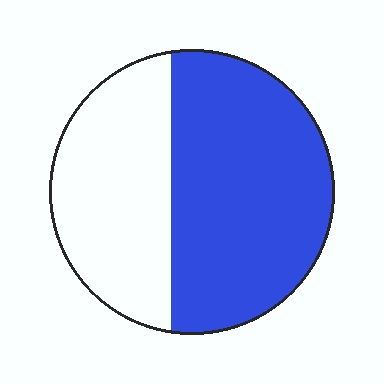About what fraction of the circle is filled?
About three fifths (3/5).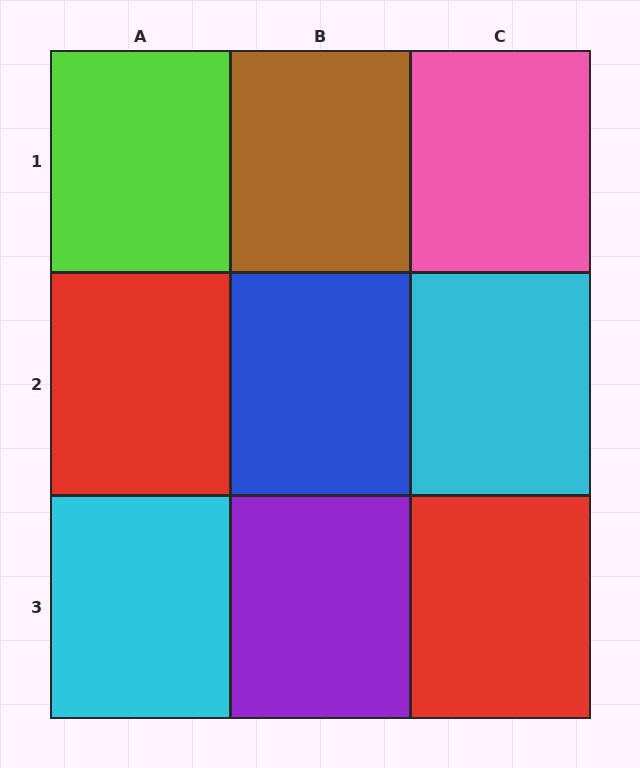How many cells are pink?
1 cell is pink.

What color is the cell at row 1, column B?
Brown.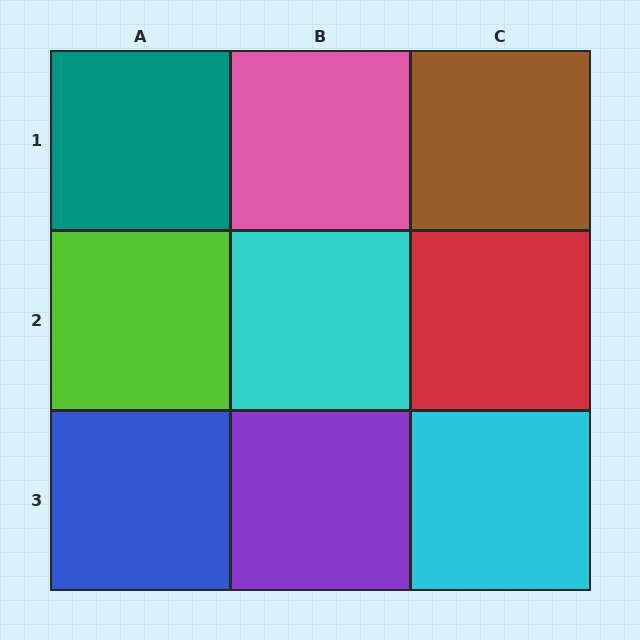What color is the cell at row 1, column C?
Brown.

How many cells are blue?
1 cell is blue.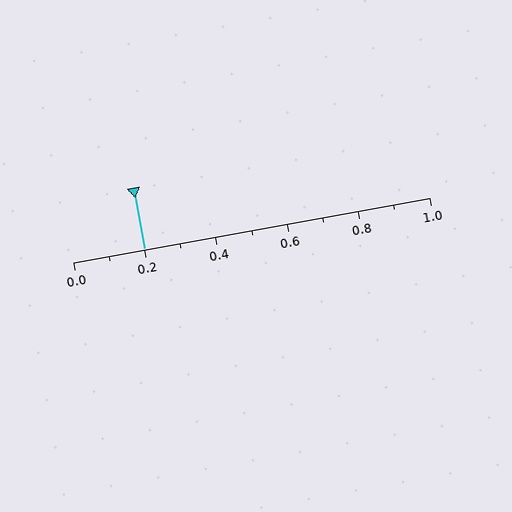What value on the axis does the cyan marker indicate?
The marker indicates approximately 0.2.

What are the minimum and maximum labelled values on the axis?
The axis runs from 0.0 to 1.0.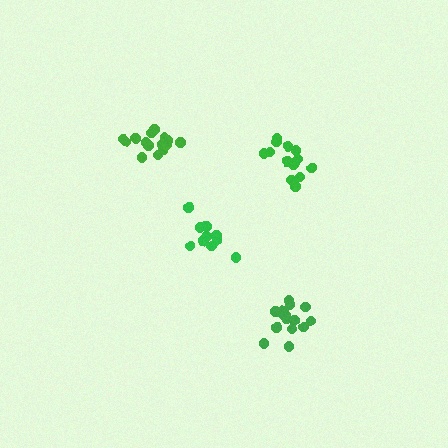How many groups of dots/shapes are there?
There are 4 groups.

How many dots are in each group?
Group 1: 16 dots, Group 2: 14 dots, Group 3: 16 dots, Group 4: 11 dots (57 total).